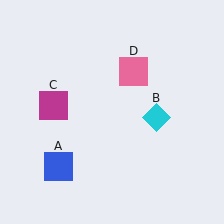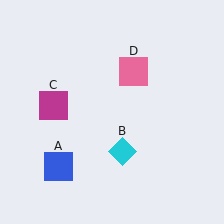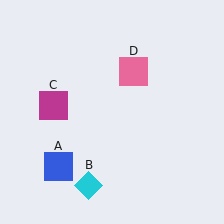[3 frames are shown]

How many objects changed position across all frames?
1 object changed position: cyan diamond (object B).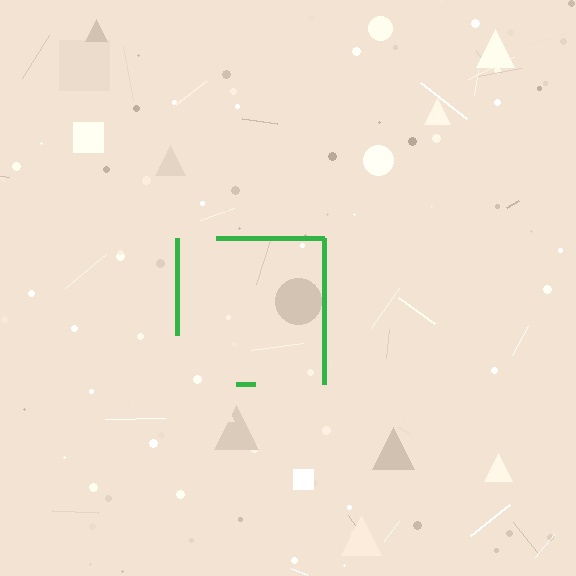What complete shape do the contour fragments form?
The contour fragments form a square.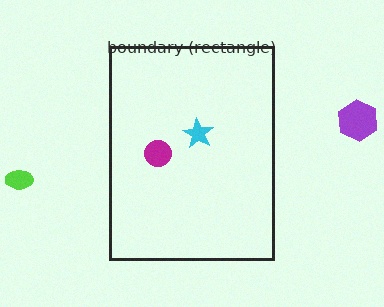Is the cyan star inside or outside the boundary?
Inside.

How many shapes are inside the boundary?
2 inside, 2 outside.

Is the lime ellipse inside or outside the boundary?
Outside.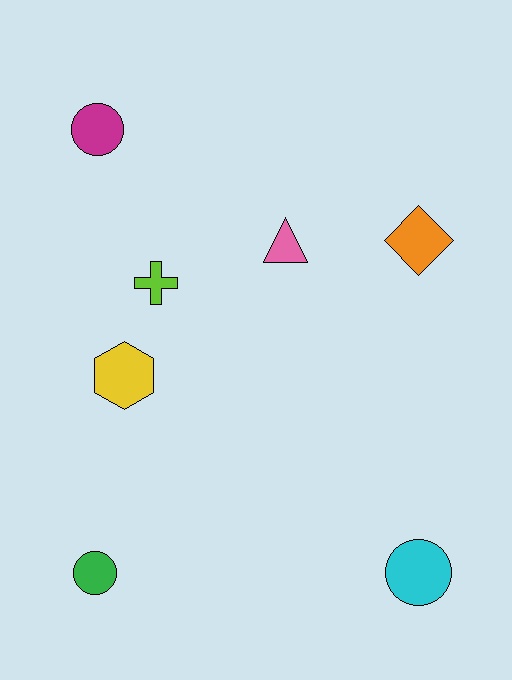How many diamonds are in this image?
There is 1 diamond.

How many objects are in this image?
There are 7 objects.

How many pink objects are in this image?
There is 1 pink object.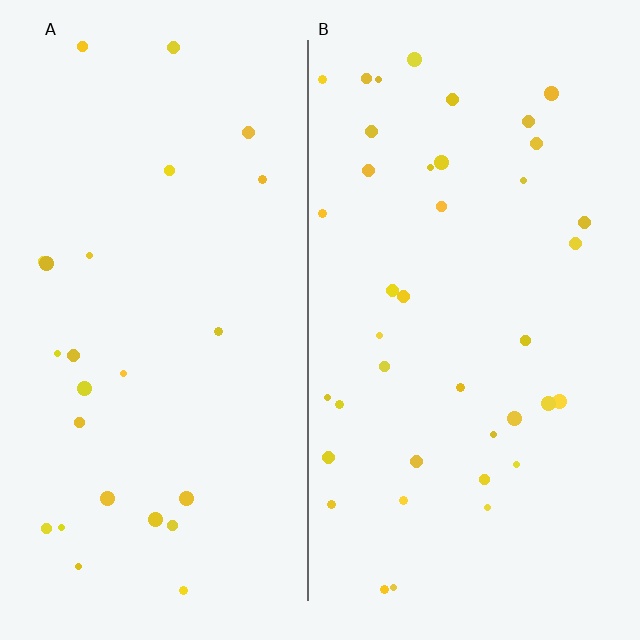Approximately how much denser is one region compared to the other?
Approximately 1.6× — region B over region A.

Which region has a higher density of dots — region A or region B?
B (the right).